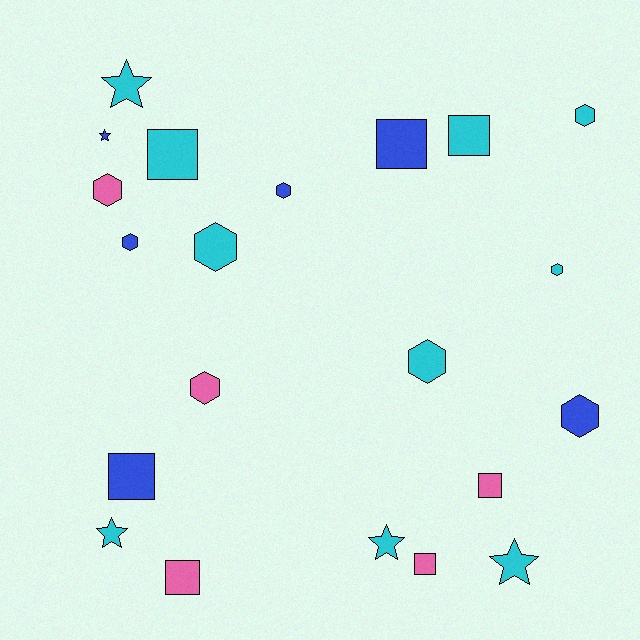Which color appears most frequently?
Cyan, with 10 objects.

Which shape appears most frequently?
Hexagon, with 9 objects.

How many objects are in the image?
There are 21 objects.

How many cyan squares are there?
There are 2 cyan squares.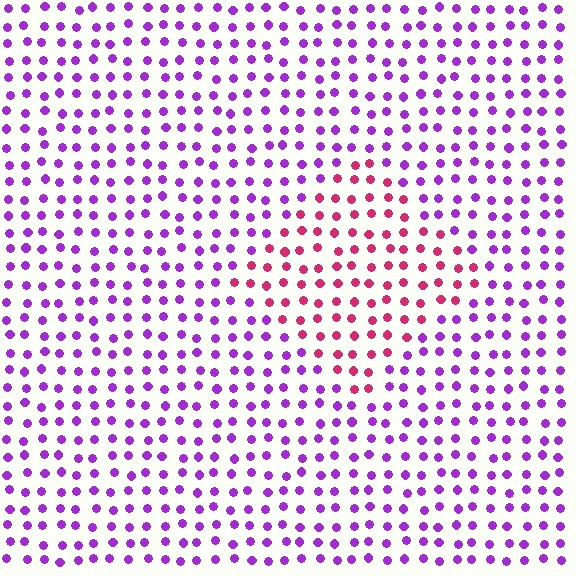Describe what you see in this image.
The image is filled with small purple elements in a uniform arrangement. A diamond-shaped region is visible where the elements are tinted to a slightly different hue, forming a subtle color boundary.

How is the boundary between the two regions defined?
The boundary is defined purely by a slight shift in hue (about 52 degrees). Spacing, size, and orientation are identical on both sides.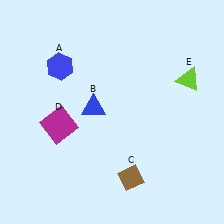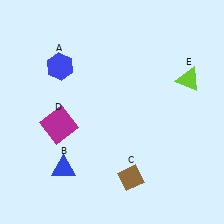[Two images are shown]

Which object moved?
The blue triangle (B) moved down.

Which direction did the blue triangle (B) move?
The blue triangle (B) moved down.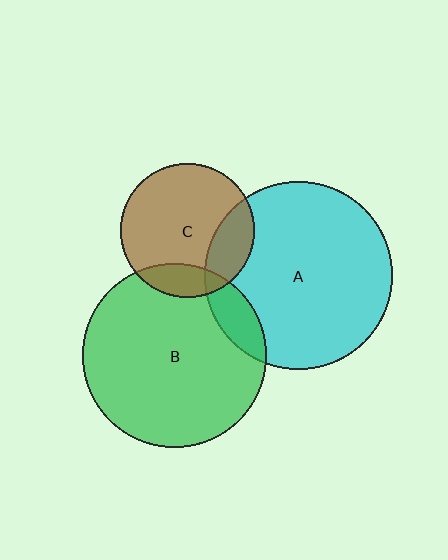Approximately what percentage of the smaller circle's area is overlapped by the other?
Approximately 10%.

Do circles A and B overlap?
Yes.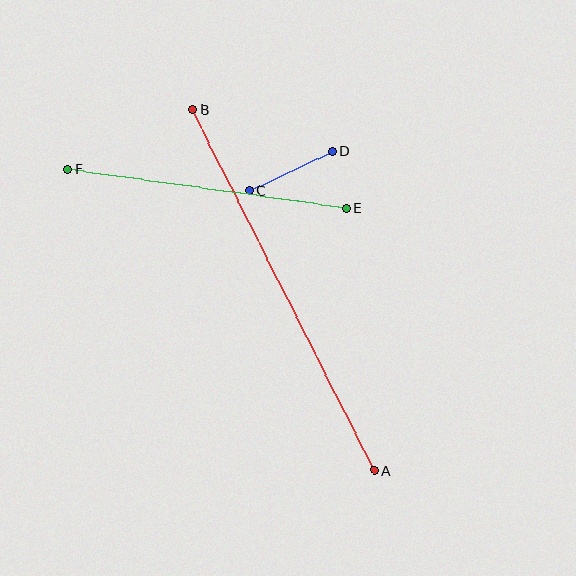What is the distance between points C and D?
The distance is approximately 92 pixels.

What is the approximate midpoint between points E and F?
The midpoint is at approximately (207, 189) pixels.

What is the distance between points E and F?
The distance is approximately 282 pixels.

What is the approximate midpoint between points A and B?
The midpoint is at approximately (284, 290) pixels.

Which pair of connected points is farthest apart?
Points A and B are farthest apart.